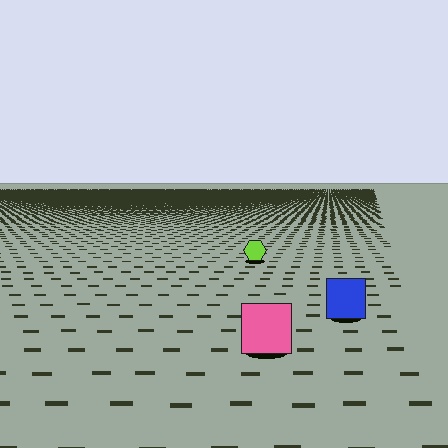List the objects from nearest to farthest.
From nearest to farthest: the pink square, the blue square, the lime hexagon.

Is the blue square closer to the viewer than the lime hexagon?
Yes. The blue square is closer — you can tell from the texture gradient: the ground texture is coarser near it.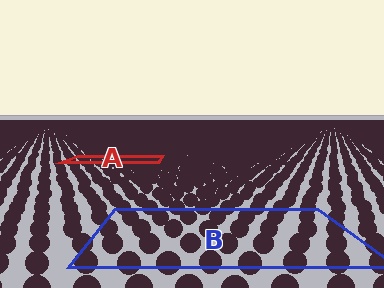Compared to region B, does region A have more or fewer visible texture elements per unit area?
Region A has more texture elements per unit area — they are packed more densely because it is farther away.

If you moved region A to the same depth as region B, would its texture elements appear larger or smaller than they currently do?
They would appear larger. At a closer depth, the same texture elements are projected at a bigger on-screen size.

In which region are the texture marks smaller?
The texture marks are smaller in region A, because it is farther away.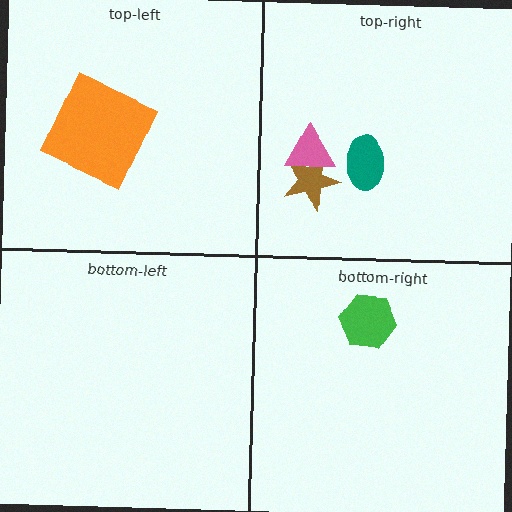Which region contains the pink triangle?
The top-right region.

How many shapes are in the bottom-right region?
1.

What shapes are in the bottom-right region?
The green hexagon.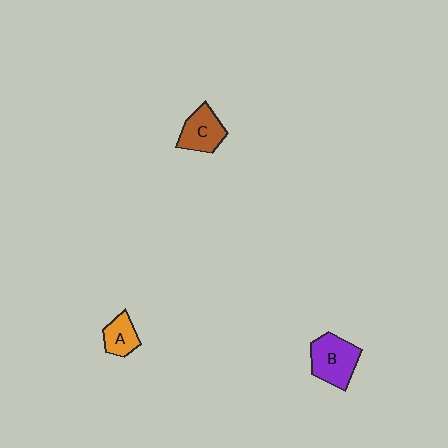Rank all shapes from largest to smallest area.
From largest to smallest: B (purple), C (brown), A (orange).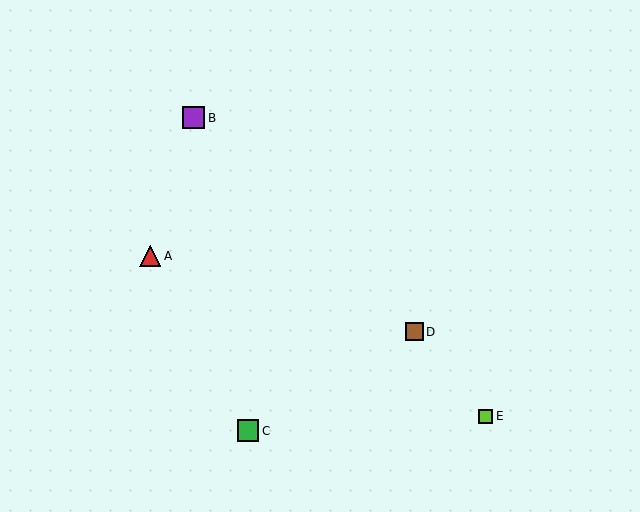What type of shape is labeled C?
Shape C is a green square.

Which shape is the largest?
The purple square (labeled B) is the largest.